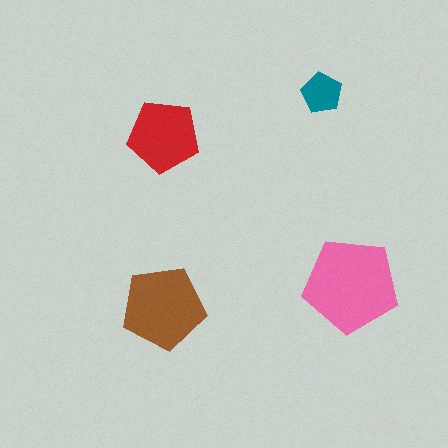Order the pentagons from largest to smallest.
the pink one, the brown one, the red one, the teal one.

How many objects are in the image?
There are 4 objects in the image.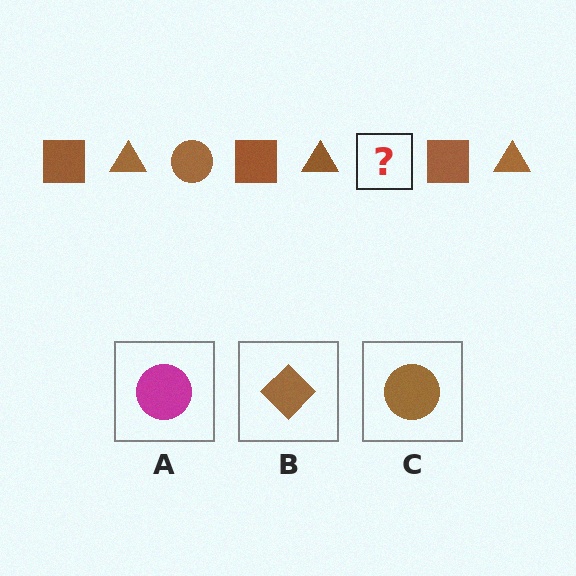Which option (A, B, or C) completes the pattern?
C.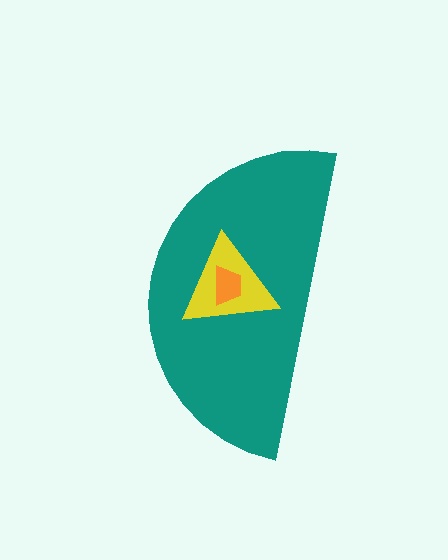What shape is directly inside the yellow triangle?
The orange trapezoid.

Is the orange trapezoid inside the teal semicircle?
Yes.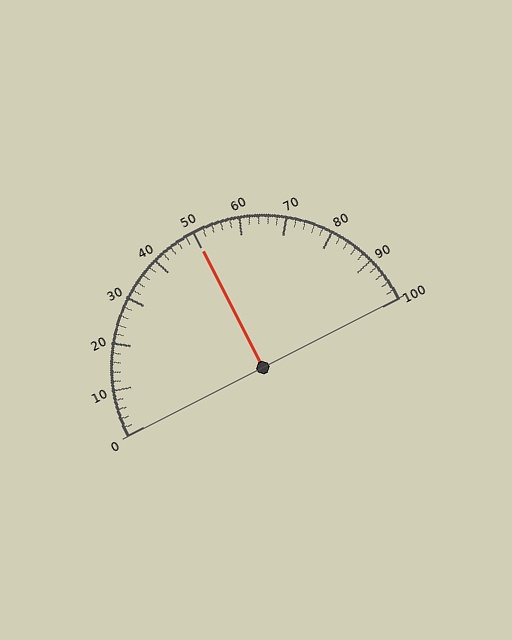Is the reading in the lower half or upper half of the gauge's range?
The reading is in the upper half of the range (0 to 100).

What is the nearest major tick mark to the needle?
The nearest major tick mark is 50.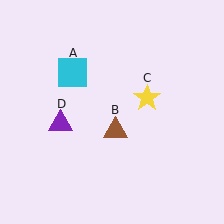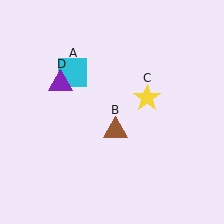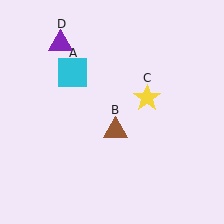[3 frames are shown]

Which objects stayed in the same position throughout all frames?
Cyan square (object A) and brown triangle (object B) and yellow star (object C) remained stationary.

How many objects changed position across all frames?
1 object changed position: purple triangle (object D).